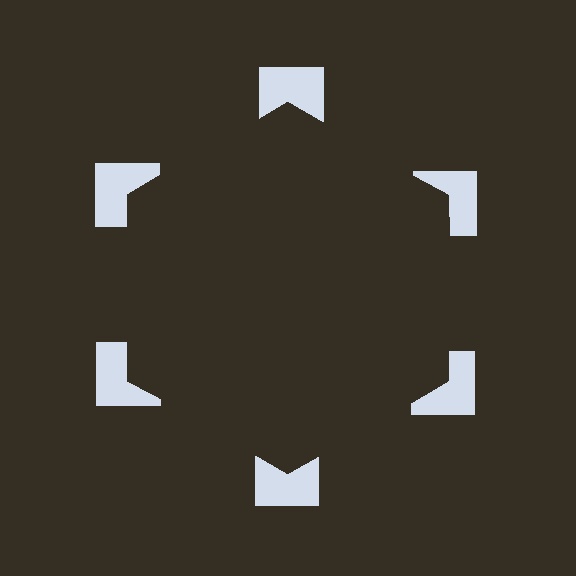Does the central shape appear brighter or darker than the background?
It typically appears slightly darker than the background, even though no actual brightness change is drawn.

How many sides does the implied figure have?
6 sides.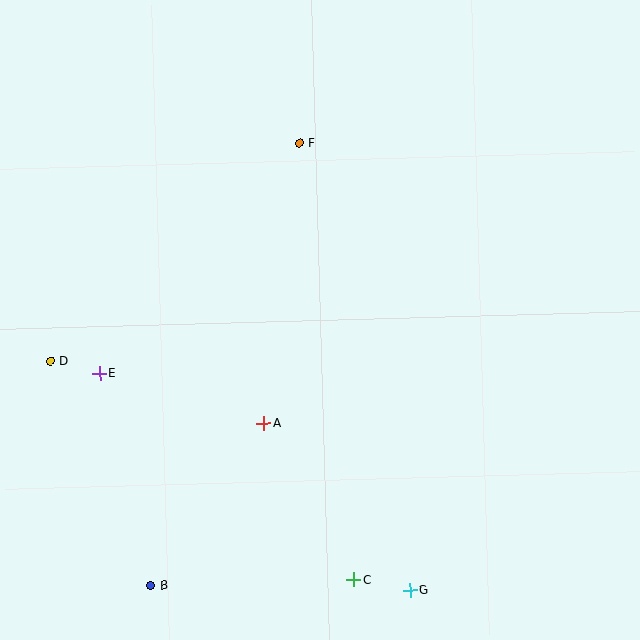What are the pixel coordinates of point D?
Point D is at (50, 362).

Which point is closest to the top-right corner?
Point F is closest to the top-right corner.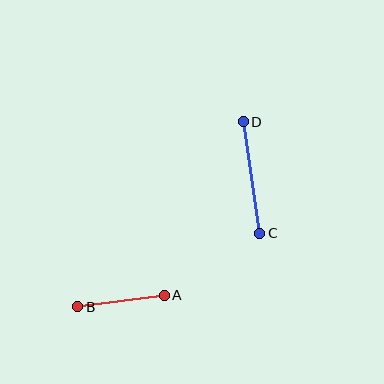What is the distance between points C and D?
The distance is approximately 113 pixels.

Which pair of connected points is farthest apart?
Points C and D are farthest apart.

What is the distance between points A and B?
The distance is approximately 87 pixels.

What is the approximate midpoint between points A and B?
The midpoint is at approximately (121, 301) pixels.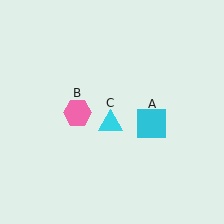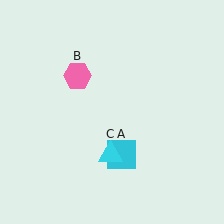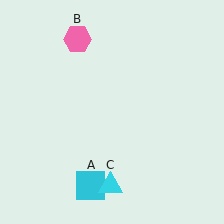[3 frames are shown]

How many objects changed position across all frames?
3 objects changed position: cyan square (object A), pink hexagon (object B), cyan triangle (object C).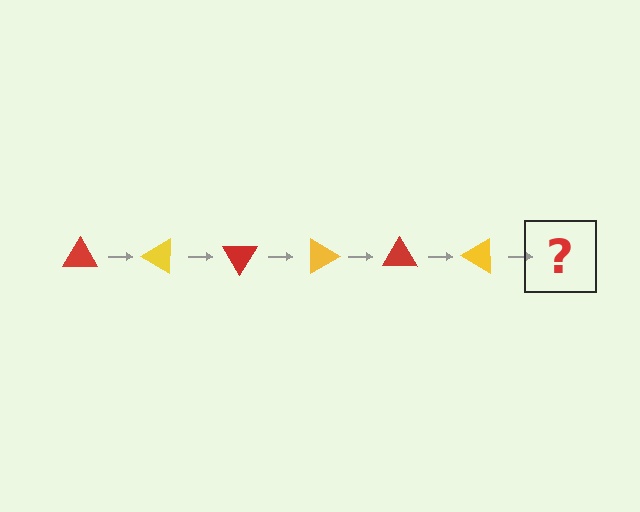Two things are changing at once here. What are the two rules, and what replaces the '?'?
The two rules are that it rotates 30 degrees each step and the color cycles through red and yellow. The '?' should be a red triangle, rotated 180 degrees from the start.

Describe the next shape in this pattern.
It should be a red triangle, rotated 180 degrees from the start.